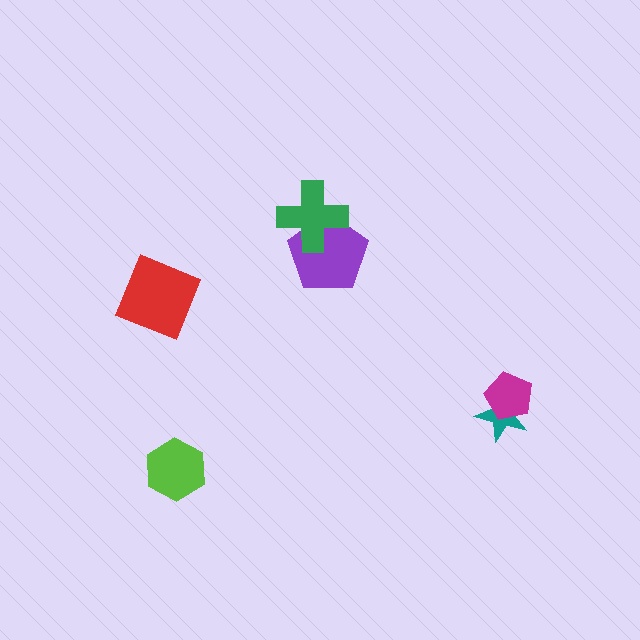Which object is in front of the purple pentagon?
The green cross is in front of the purple pentagon.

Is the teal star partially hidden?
Yes, it is partially covered by another shape.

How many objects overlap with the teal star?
1 object overlaps with the teal star.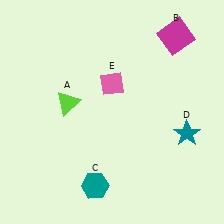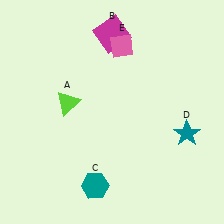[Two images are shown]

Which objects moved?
The objects that moved are: the magenta square (B), the pink diamond (E).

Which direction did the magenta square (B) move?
The magenta square (B) moved left.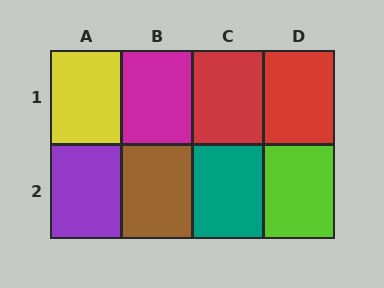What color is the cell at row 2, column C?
Teal.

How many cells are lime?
1 cell is lime.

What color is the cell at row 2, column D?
Lime.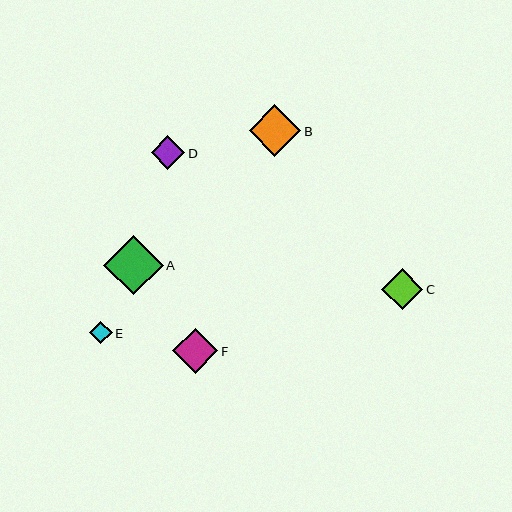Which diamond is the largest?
Diamond A is the largest with a size of approximately 60 pixels.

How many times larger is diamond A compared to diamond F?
Diamond A is approximately 1.3 times the size of diamond F.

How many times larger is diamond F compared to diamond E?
Diamond F is approximately 2.0 times the size of diamond E.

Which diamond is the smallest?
Diamond E is the smallest with a size of approximately 23 pixels.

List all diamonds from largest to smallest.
From largest to smallest: A, B, F, C, D, E.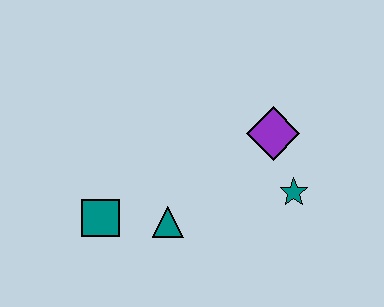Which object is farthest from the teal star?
The teal square is farthest from the teal star.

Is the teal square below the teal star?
Yes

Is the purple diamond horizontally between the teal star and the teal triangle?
Yes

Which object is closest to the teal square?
The teal triangle is closest to the teal square.